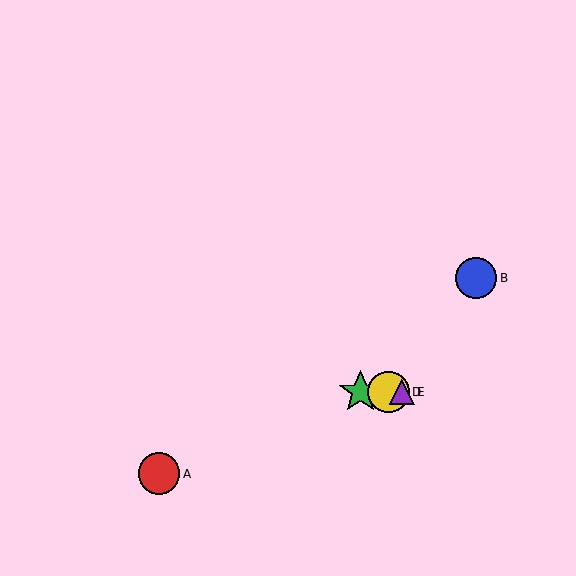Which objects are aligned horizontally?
Objects C, D, E are aligned horizontally.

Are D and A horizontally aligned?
No, D is at y≈392 and A is at y≈474.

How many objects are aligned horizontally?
3 objects (C, D, E) are aligned horizontally.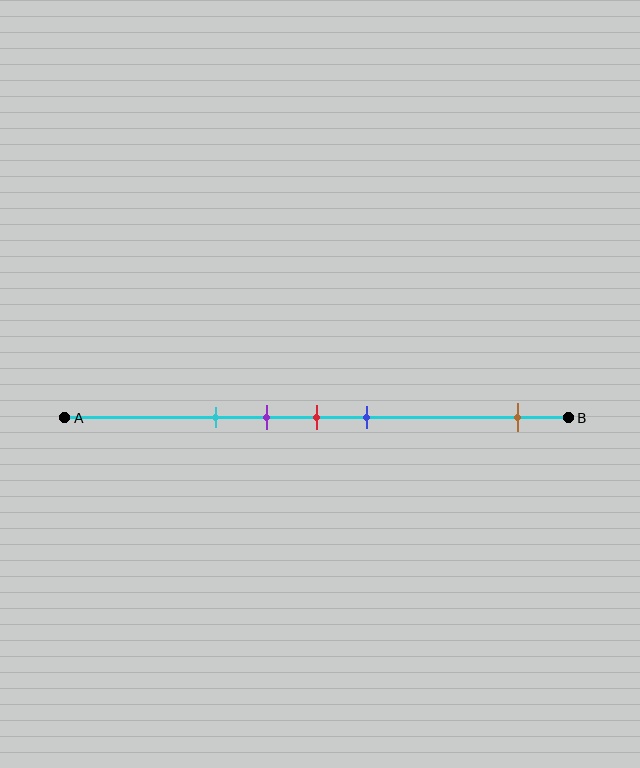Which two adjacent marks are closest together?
The purple and red marks are the closest adjacent pair.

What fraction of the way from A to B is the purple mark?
The purple mark is approximately 40% (0.4) of the way from A to B.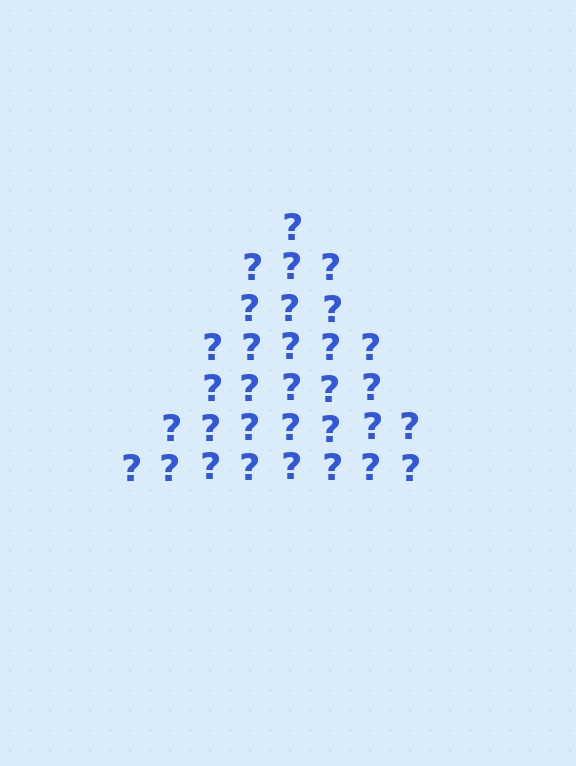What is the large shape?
The large shape is a triangle.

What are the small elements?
The small elements are question marks.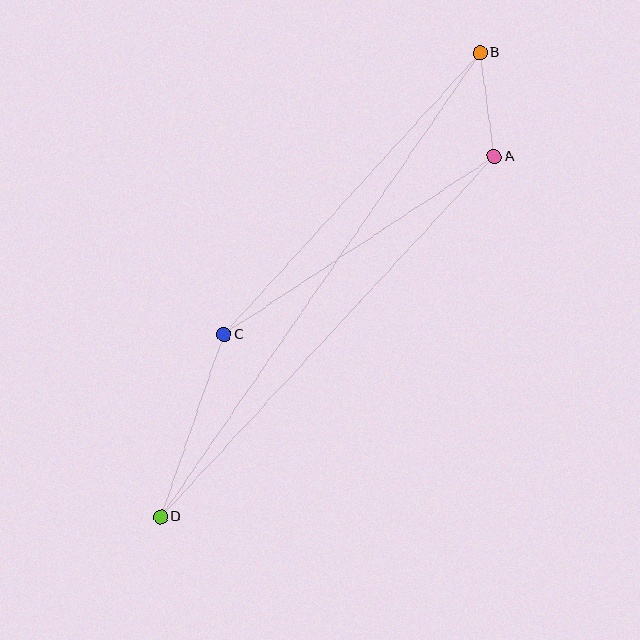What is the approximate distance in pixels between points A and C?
The distance between A and C is approximately 324 pixels.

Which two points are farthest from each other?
Points B and D are farthest from each other.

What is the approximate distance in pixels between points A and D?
The distance between A and D is approximately 491 pixels.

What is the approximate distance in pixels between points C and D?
The distance between C and D is approximately 193 pixels.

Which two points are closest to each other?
Points A and B are closest to each other.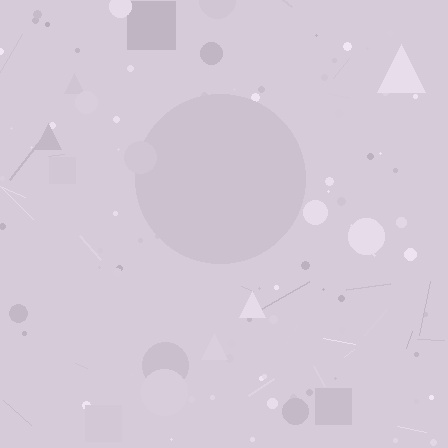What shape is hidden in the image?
A circle is hidden in the image.